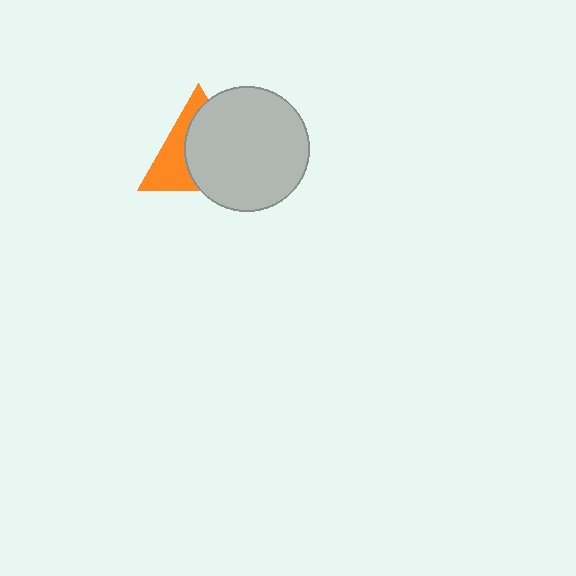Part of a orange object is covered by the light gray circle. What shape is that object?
It is a triangle.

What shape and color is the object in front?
The object in front is a light gray circle.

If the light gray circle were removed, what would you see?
You would see the complete orange triangle.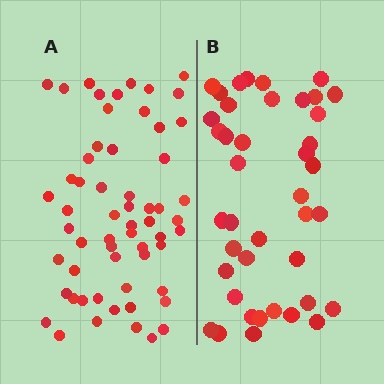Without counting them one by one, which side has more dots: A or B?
Region A (the left region) has more dots.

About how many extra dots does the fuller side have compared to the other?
Region A has approximately 20 more dots than region B.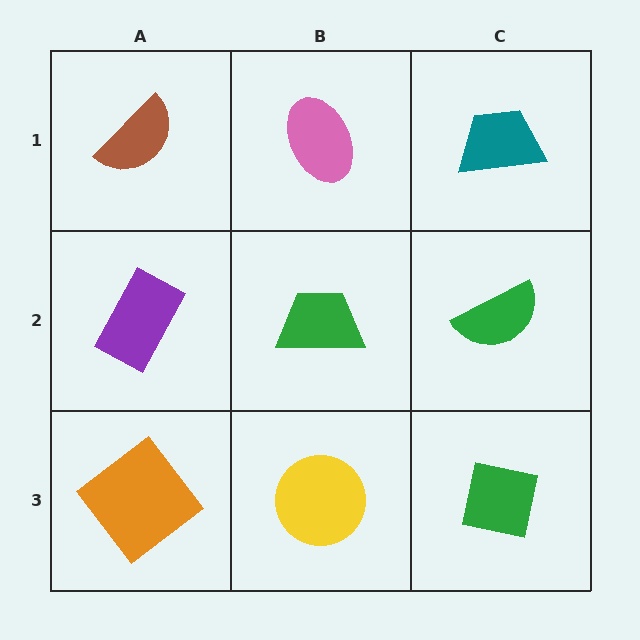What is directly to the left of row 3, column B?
An orange diamond.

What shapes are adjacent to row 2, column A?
A brown semicircle (row 1, column A), an orange diamond (row 3, column A), a green trapezoid (row 2, column B).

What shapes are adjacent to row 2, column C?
A teal trapezoid (row 1, column C), a green square (row 3, column C), a green trapezoid (row 2, column B).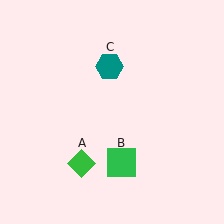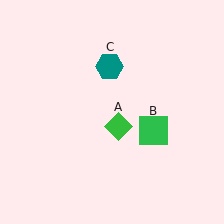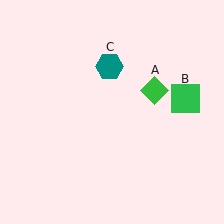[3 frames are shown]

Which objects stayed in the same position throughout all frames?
Teal hexagon (object C) remained stationary.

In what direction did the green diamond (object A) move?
The green diamond (object A) moved up and to the right.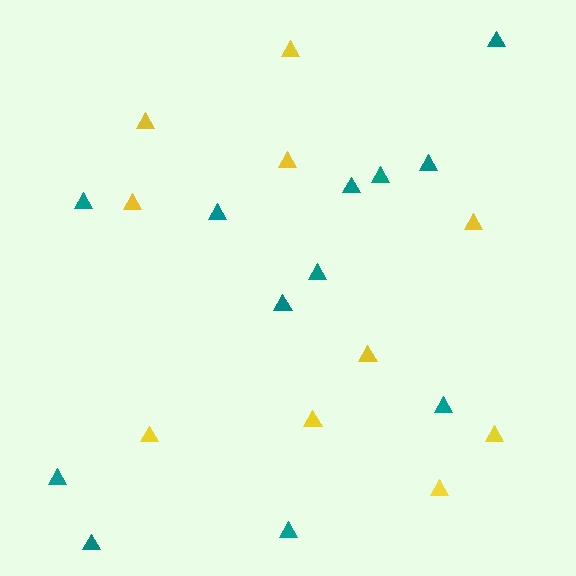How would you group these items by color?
There are 2 groups: one group of teal triangles (12) and one group of yellow triangles (10).